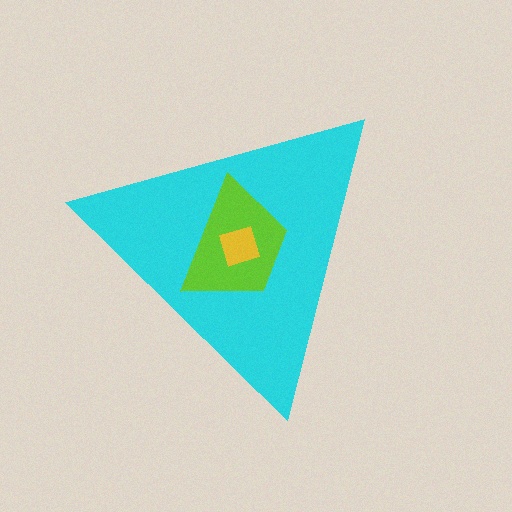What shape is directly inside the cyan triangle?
The lime trapezoid.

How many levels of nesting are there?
3.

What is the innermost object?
The yellow square.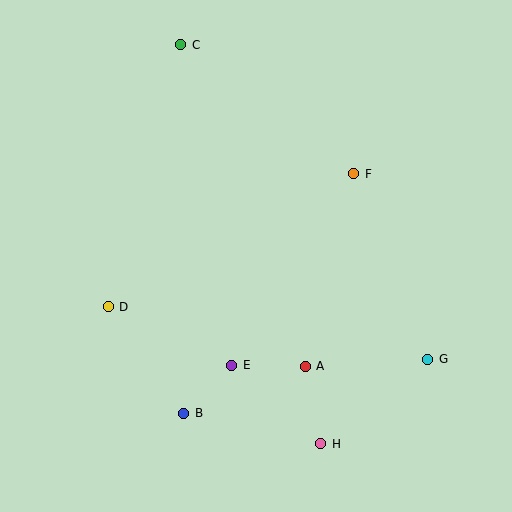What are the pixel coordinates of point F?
Point F is at (354, 174).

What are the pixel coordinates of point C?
Point C is at (181, 45).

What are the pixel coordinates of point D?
Point D is at (108, 307).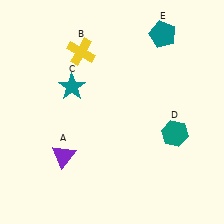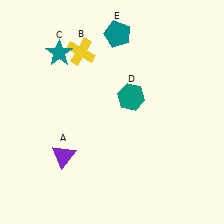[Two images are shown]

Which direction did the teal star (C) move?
The teal star (C) moved up.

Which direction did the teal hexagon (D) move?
The teal hexagon (D) moved left.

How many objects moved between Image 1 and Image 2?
3 objects moved between the two images.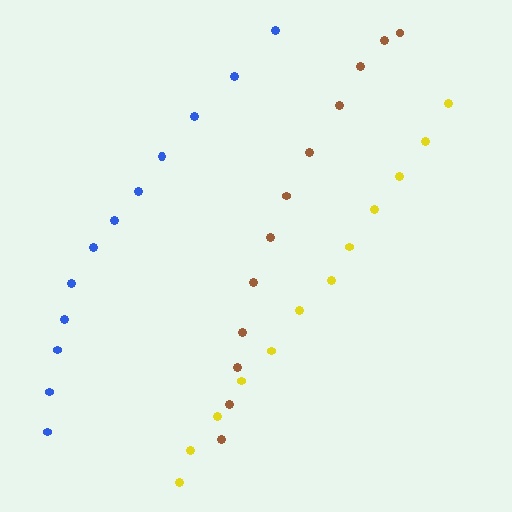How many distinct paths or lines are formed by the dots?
There are 3 distinct paths.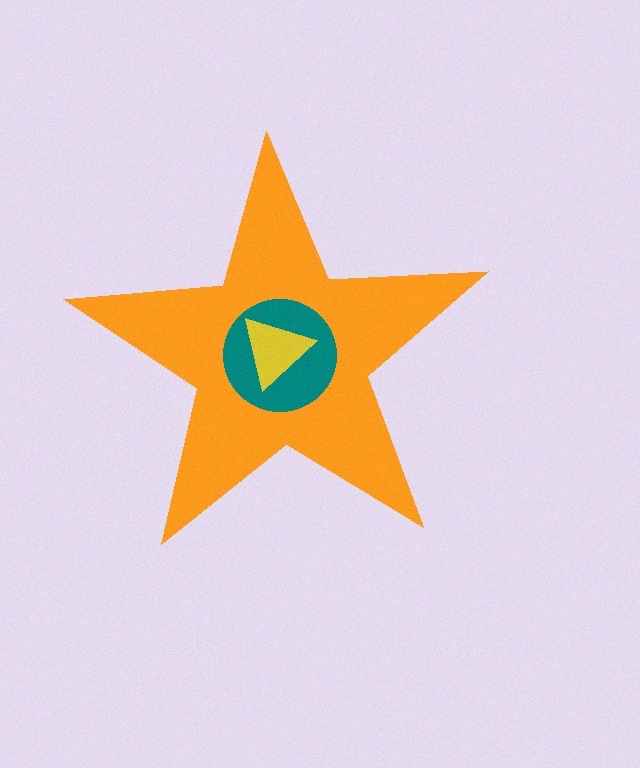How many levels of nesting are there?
3.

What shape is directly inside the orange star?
The teal circle.